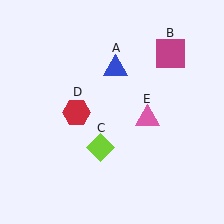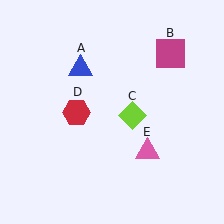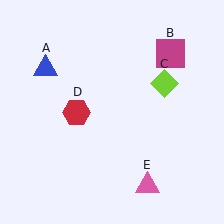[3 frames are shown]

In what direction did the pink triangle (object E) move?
The pink triangle (object E) moved down.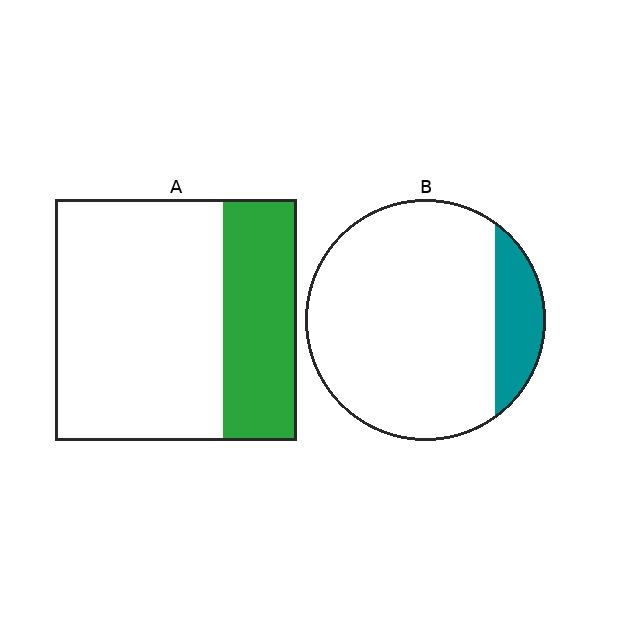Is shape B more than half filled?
No.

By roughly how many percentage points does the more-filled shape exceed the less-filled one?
By roughly 15 percentage points (A over B).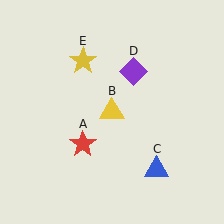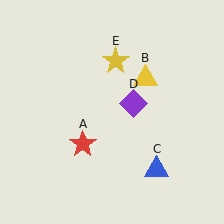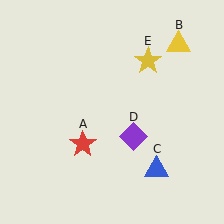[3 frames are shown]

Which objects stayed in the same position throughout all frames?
Red star (object A) and blue triangle (object C) remained stationary.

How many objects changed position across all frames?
3 objects changed position: yellow triangle (object B), purple diamond (object D), yellow star (object E).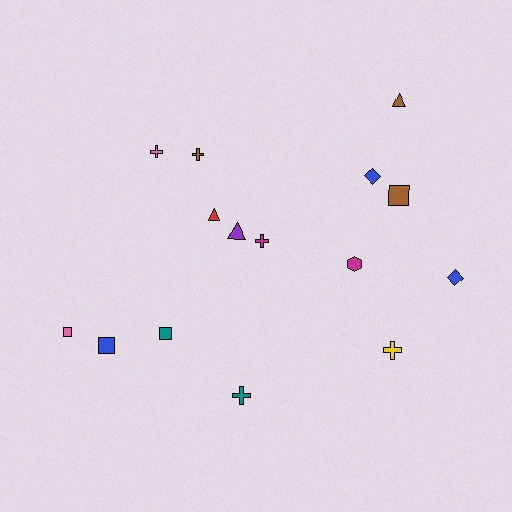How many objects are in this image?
There are 15 objects.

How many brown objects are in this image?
There are 3 brown objects.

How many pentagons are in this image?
There are no pentagons.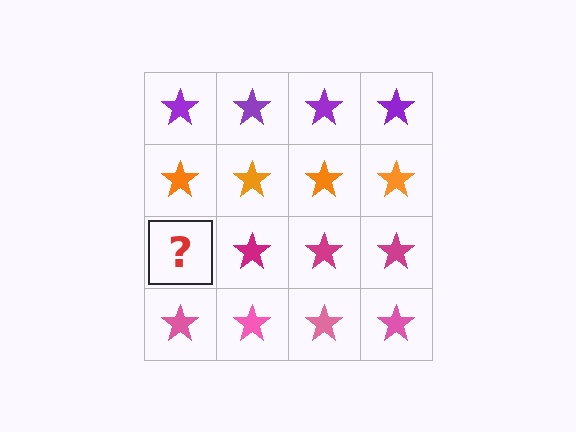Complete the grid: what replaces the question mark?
The question mark should be replaced with a magenta star.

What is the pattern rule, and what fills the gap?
The rule is that each row has a consistent color. The gap should be filled with a magenta star.